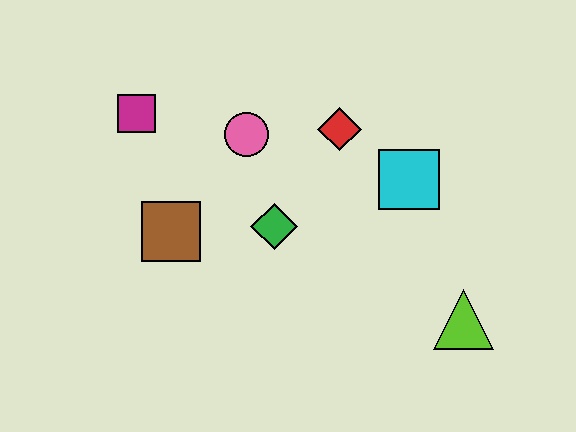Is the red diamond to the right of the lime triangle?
No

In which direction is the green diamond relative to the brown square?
The green diamond is to the right of the brown square.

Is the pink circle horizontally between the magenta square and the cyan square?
Yes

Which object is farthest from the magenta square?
The lime triangle is farthest from the magenta square.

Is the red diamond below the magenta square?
Yes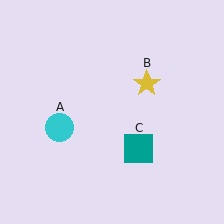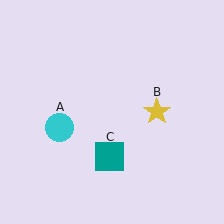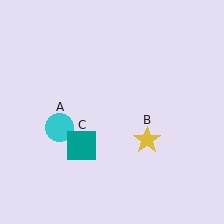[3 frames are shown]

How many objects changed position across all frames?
2 objects changed position: yellow star (object B), teal square (object C).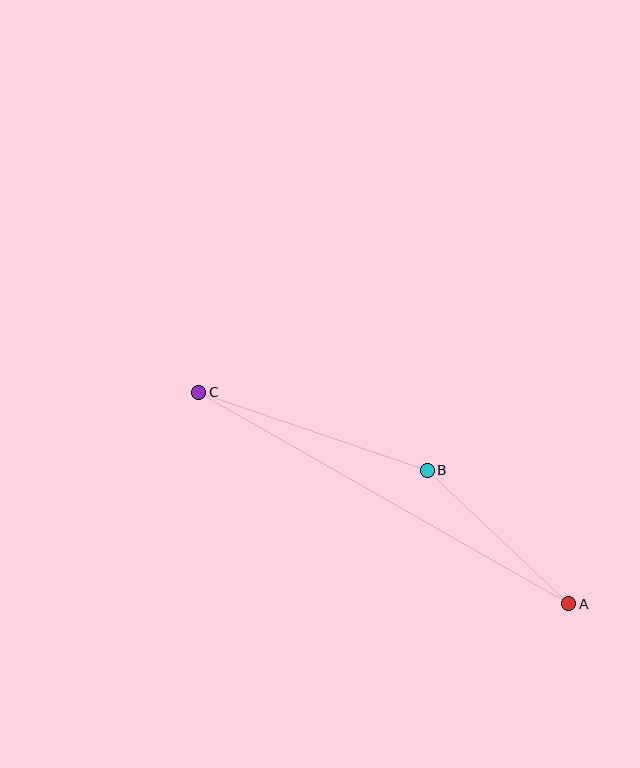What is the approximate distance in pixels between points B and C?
The distance between B and C is approximately 241 pixels.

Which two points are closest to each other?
Points A and B are closest to each other.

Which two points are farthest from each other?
Points A and C are farthest from each other.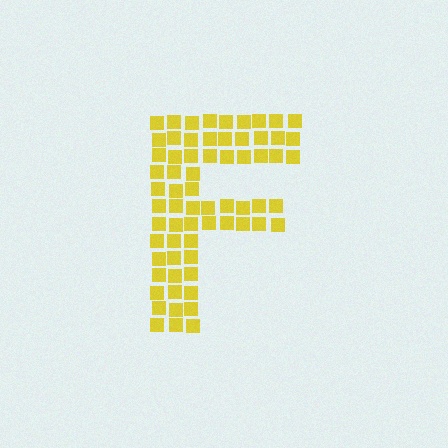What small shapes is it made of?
It is made of small squares.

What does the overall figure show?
The overall figure shows the letter F.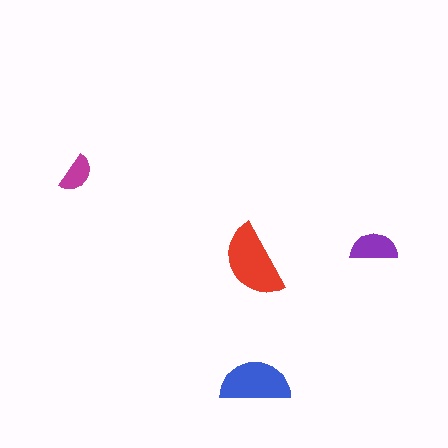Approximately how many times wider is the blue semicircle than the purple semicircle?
About 1.5 times wider.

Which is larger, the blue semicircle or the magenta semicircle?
The blue one.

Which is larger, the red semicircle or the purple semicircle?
The red one.